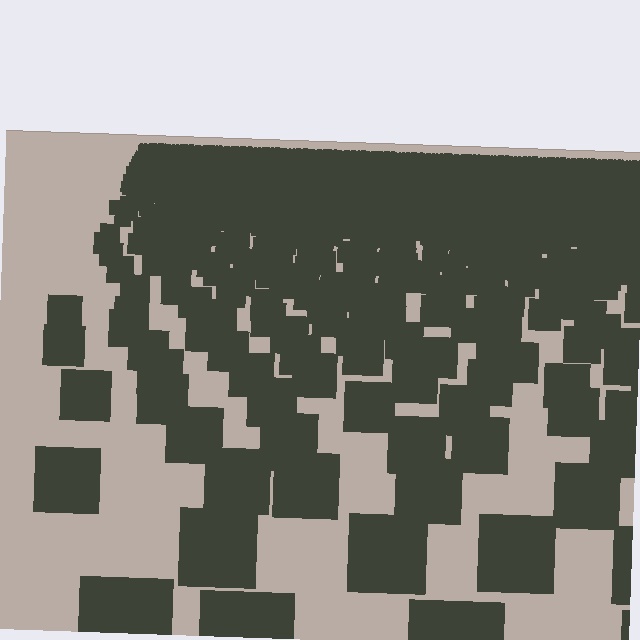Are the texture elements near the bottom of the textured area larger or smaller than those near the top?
Larger. Near the bottom, elements are closer to the viewer and appear at a bigger on-screen size.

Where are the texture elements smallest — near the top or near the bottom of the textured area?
Near the top.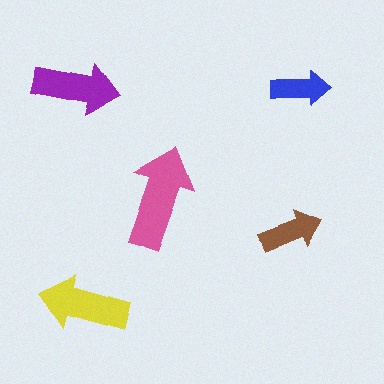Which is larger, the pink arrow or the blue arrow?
The pink one.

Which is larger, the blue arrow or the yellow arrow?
The yellow one.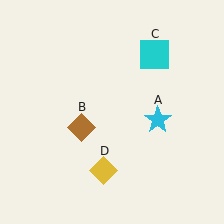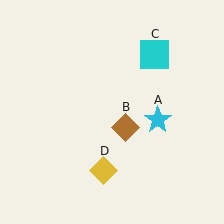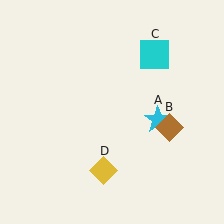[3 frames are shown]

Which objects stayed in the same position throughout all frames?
Cyan star (object A) and cyan square (object C) and yellow diamond (object D) remained stationary.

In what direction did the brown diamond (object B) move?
The brown diamond (object B) moved right.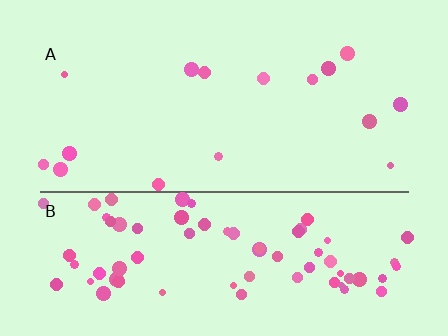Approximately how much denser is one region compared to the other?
Approximately 5.0× — region B over region A.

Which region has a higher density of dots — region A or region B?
B (the bottom).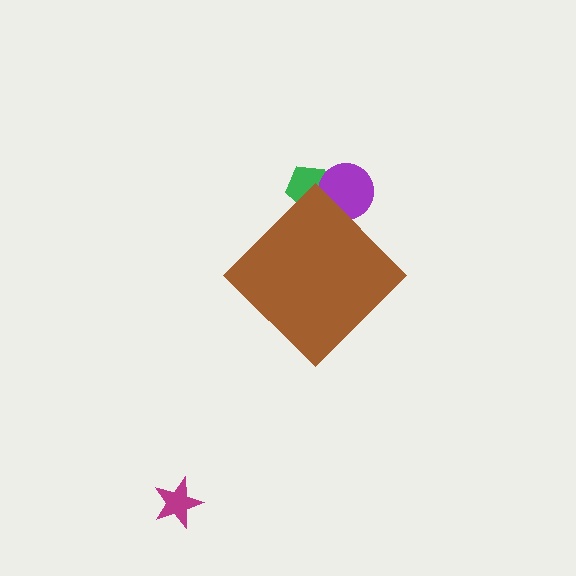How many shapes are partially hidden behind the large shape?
2 shapes are partially hidden.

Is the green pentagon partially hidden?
Yes, the green pentagon is partially hidden behind the brown diamond.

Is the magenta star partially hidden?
No, the magenta star is fully visible.